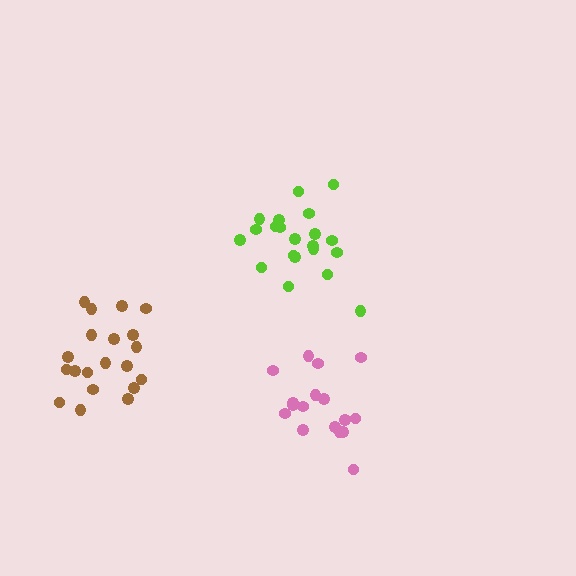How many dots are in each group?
Group 1: 21 dots, Group 2: 20 dots, Group 3: 17 dots (58 total).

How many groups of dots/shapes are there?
There are 3 groups.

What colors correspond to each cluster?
The clusters are colored: lime, brown, pink.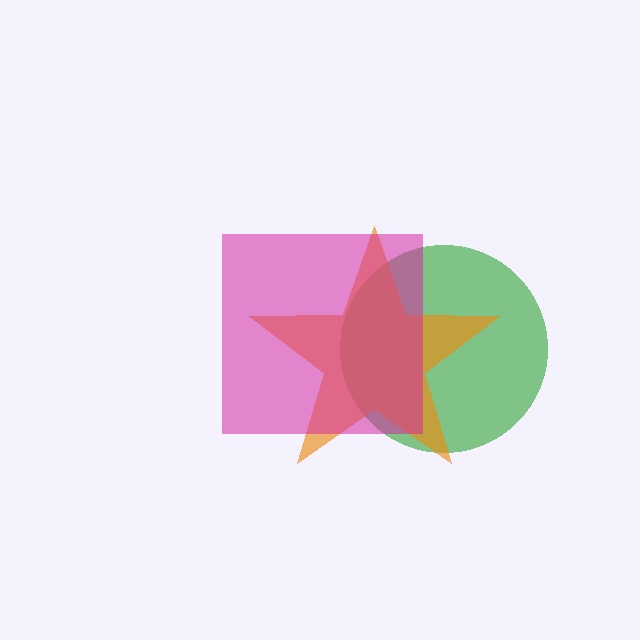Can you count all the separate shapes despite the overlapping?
Yes, there are 3 separate shapes.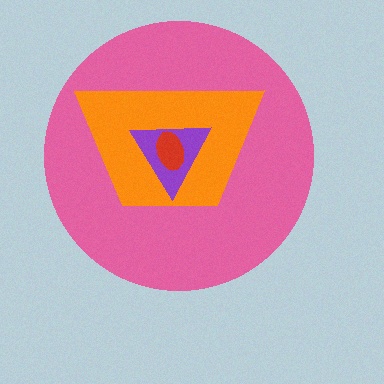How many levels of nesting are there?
4.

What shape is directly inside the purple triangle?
The red ellipse.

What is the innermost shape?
The red ellipse.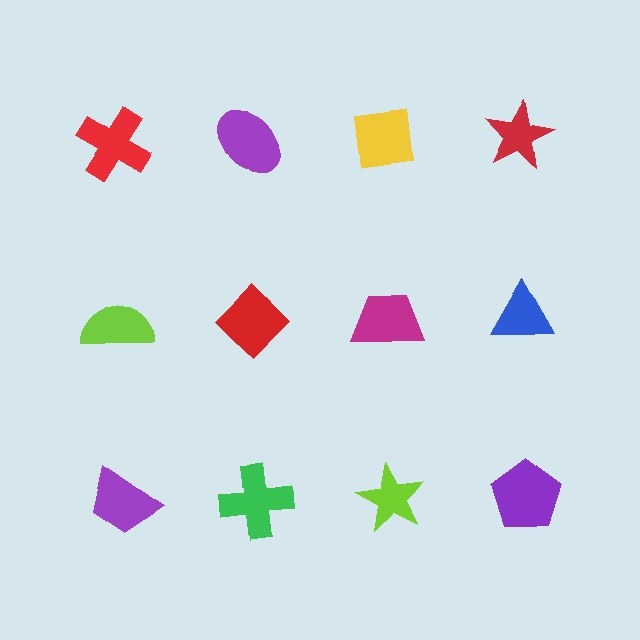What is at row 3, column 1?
A purple trapezoid.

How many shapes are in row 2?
4 shapes.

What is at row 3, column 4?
A purple pentagon.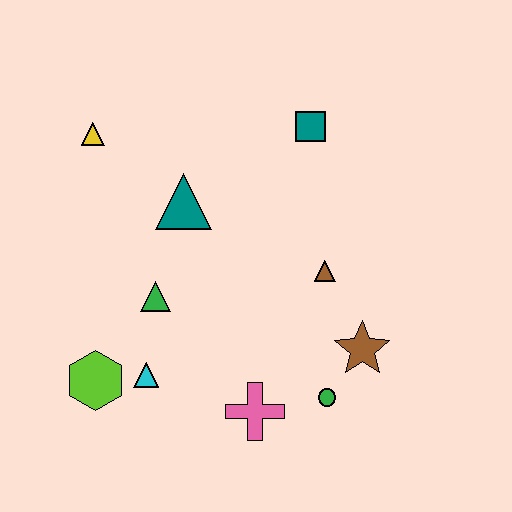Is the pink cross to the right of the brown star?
No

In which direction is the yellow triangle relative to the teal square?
The yellow triangle is to the left of the teal square.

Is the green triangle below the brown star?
No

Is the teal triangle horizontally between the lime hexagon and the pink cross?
Yes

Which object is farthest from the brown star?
The yellow triangle is farthest from the brown star.